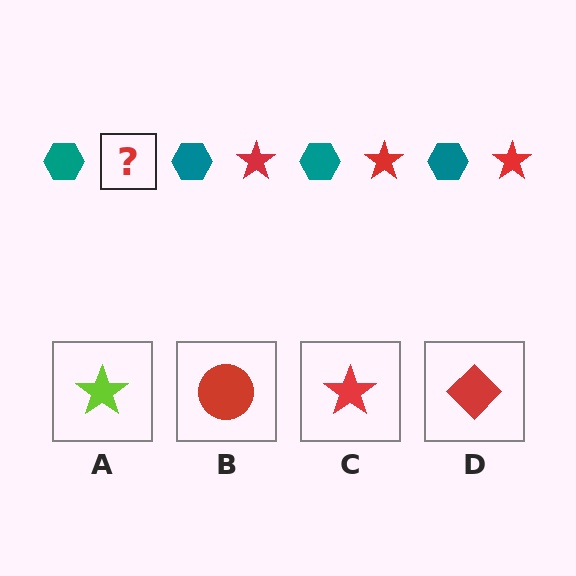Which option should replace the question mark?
Option C.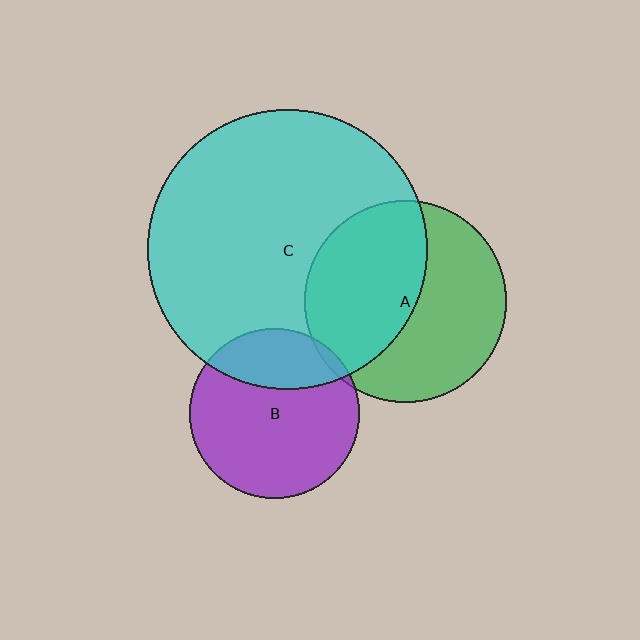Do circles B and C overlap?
Yes.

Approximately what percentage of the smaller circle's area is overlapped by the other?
Approximately 25%.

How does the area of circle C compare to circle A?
Approximately 1.9 times.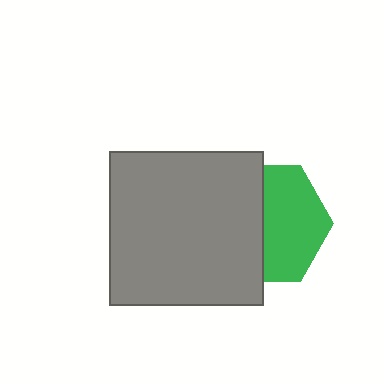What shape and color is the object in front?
The object in front is a gray square.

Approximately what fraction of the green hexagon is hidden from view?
Roughly 47% of the green hexagon is hidden behind the gray square.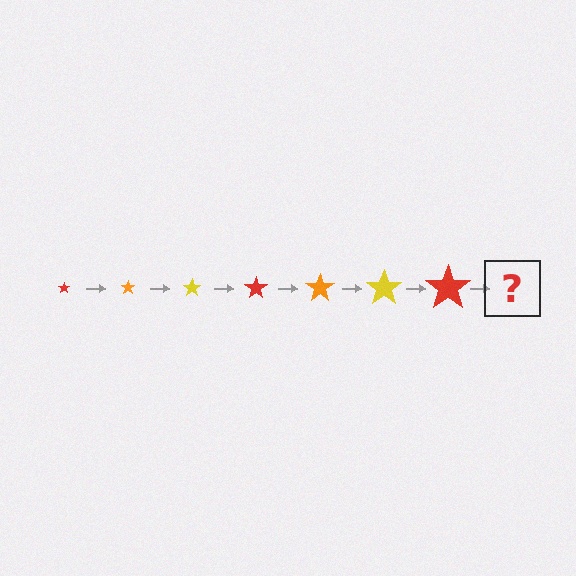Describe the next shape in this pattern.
It should be an orange star, larger than the previous one.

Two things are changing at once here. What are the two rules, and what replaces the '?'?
The two rules are that the star grows larger each step and the color cycles through red, orange, and yellow. The '?' should be an orange star, larger than the previous one.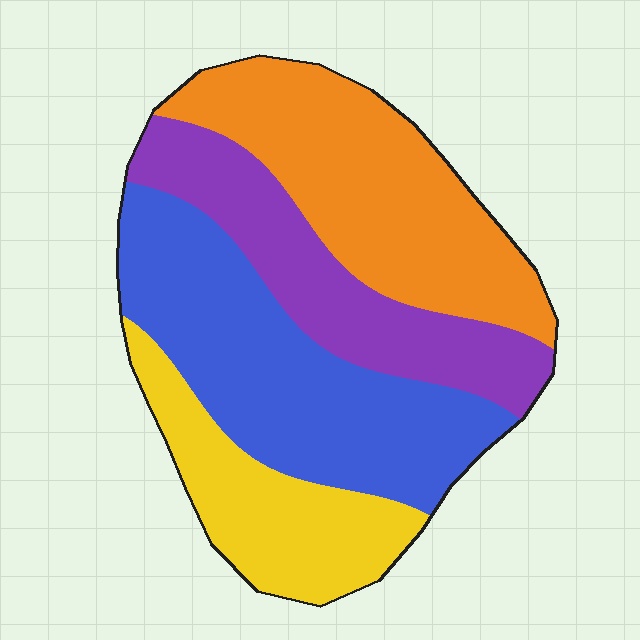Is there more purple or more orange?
Orange.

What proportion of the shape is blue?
Blue takes up about one third (1/3) of the shape.